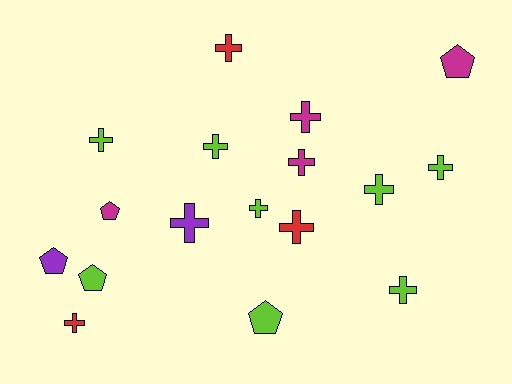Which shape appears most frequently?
Cross, with 12 objects.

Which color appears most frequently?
Lime, with 8 objects.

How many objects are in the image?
There are 17 objects.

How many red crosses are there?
There are 3 red crosses.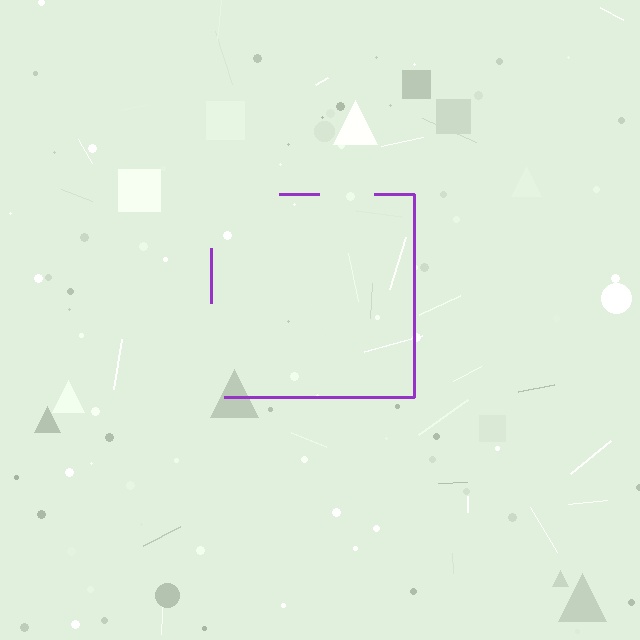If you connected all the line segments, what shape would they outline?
They would outline a square.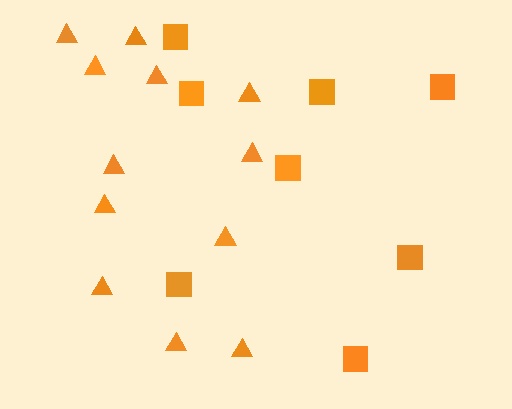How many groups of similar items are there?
There are 2 groups: one group of triangles (12) and one group of squares (8).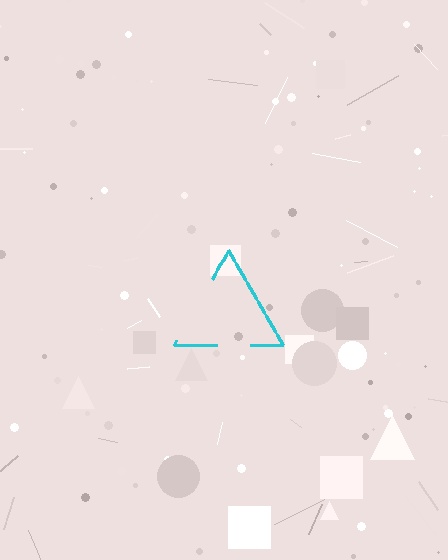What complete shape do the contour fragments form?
The contour fragments form a triangle.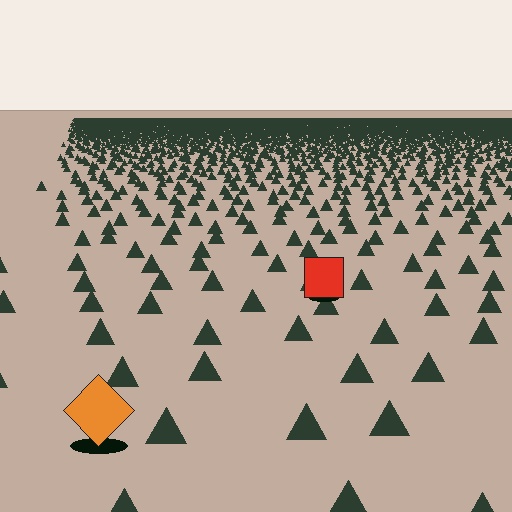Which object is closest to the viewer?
The orange diamond is closest. The texture marks near it are larger and more spread out.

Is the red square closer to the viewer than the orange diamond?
No. The orange diamond is closer — you can tell from the texture gradient: the ground texture is coarser near it.